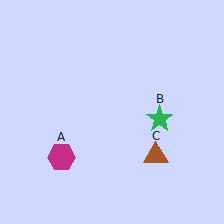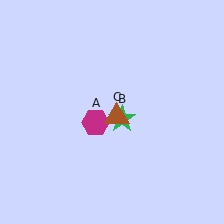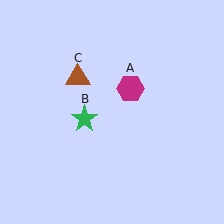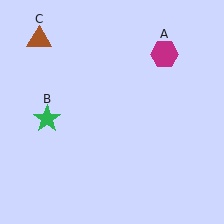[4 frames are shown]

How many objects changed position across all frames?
3 objects changed position: magenta hexagon (object A), green star (object B), brown triangle (object C).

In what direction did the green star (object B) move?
The green star (object B) moved left.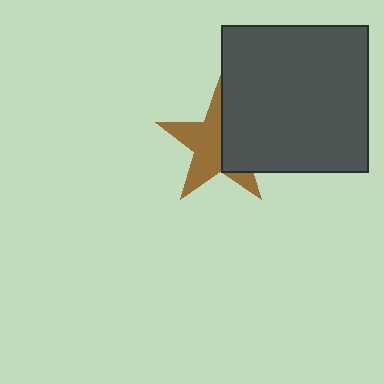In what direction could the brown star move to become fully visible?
The brown star could move left. That would shift it out from behind the dark gray square entirely.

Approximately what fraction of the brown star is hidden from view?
Roughly 42% of the brown star is hidden behind the dark gray square.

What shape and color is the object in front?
The object in front is a dark gray square.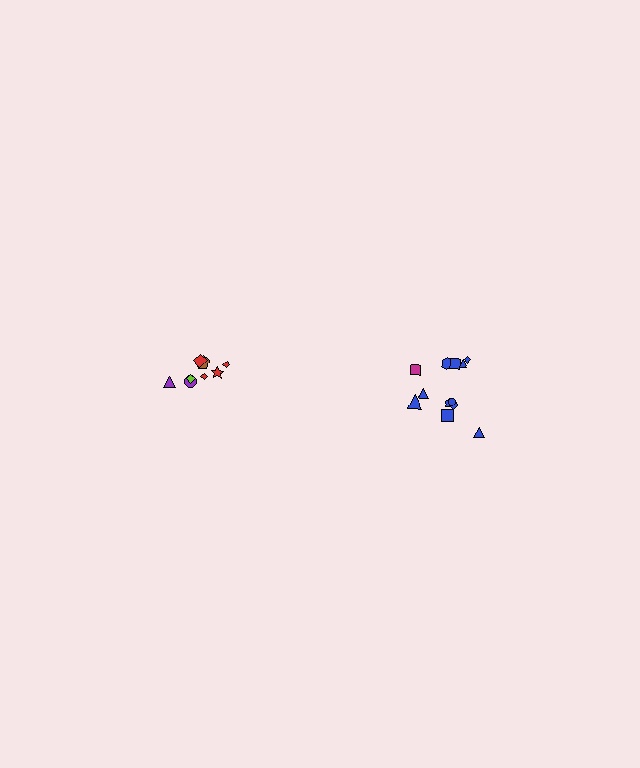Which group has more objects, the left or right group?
The right group.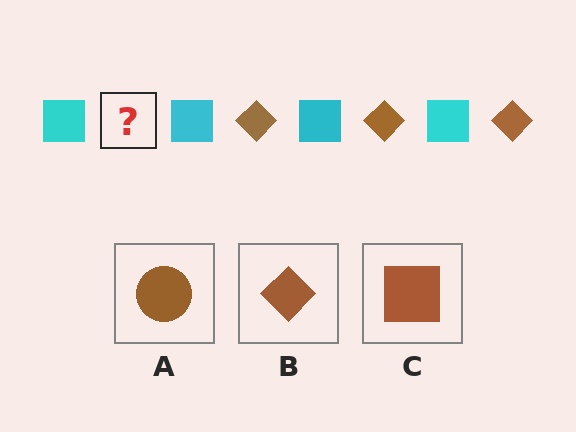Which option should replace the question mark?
Option B.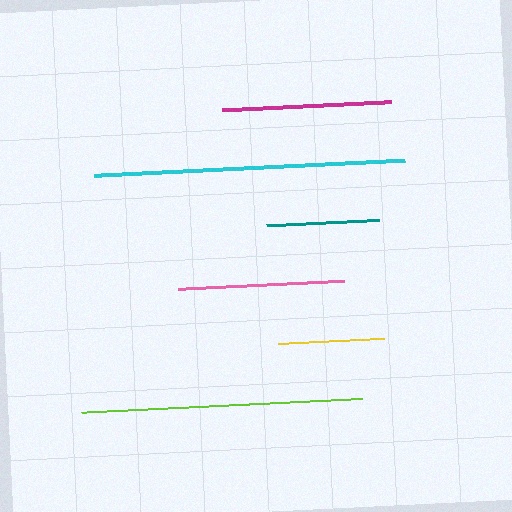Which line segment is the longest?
The cyan line is the longest at approximately 311 pixels.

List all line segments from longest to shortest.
From longest to shortest: cyan, lime, magenta, pink, teal, yellow.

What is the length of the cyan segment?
The cyan segment is approximately 311 pixels long.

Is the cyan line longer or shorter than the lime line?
The cyan line is longer than the lime line.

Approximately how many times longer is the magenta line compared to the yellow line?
The magenta line is approximately 1.6 times the length of the yellow line.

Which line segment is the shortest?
The yellow line is the shortest at approximately 107 pixels.